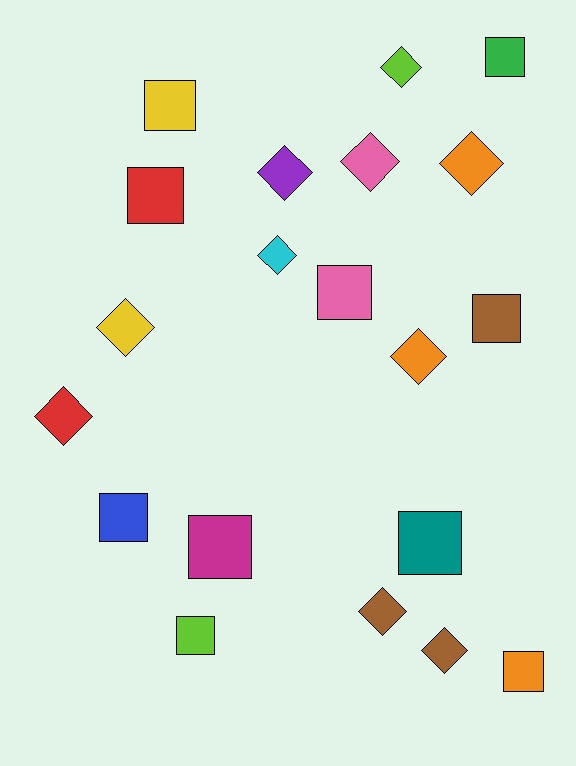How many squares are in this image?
There are 10 squares.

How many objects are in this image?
There are 20 objects.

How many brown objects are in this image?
There are 3 brown objects.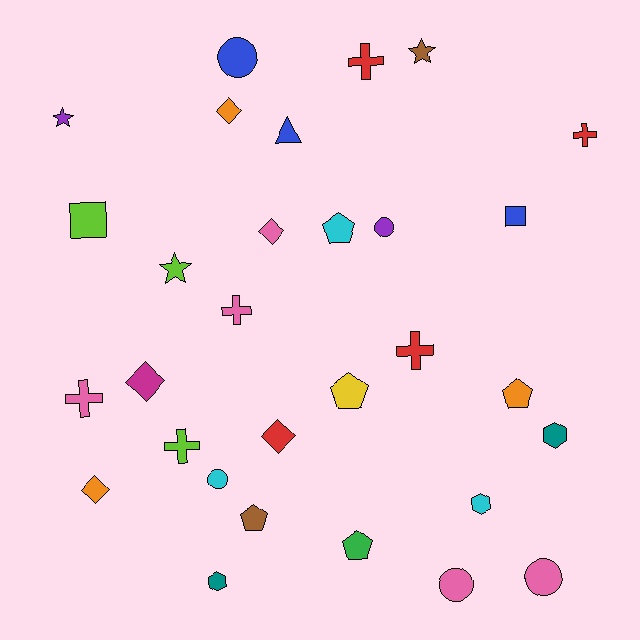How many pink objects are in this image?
There are 5 pink objects.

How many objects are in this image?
There are 30 objects.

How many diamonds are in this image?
There are 5 diamonds.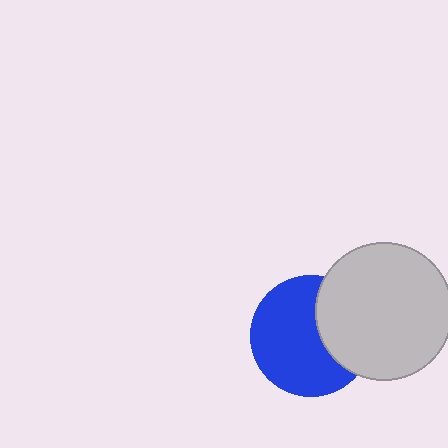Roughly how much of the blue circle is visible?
Most of it is visible (roughly 67%).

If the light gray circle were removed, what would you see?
You would see the complete blue circle.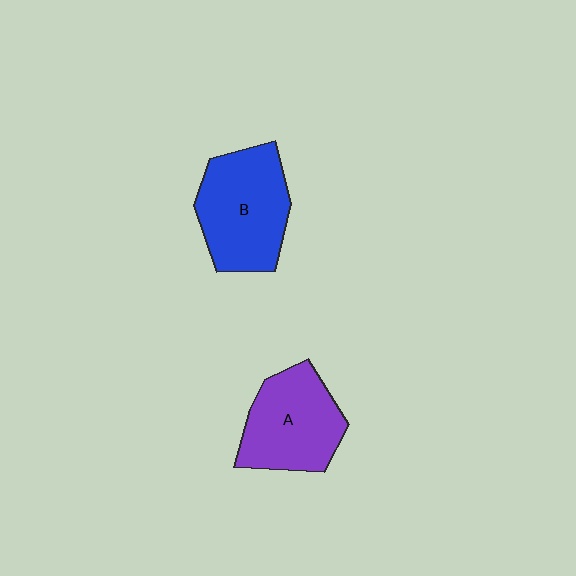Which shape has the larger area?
Shape B (blue).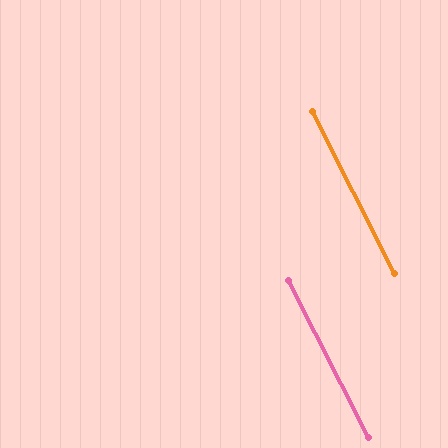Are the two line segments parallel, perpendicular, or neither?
Parallel — their directions differ by only 0.1°.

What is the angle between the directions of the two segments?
Approximately 0 degrees.